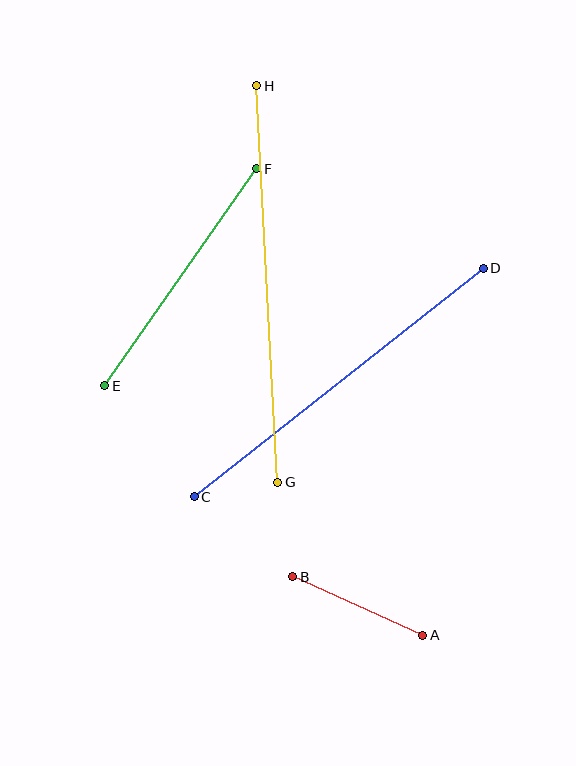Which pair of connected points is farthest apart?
Points G and H are farthest apart.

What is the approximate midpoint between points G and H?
The midpoint is at approximately (267, 284) pixels.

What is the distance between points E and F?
The distance is approximately 265 pixels.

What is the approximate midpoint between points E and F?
The midpoint is at approximately (181, 277) pixels.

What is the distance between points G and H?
The distance is approximately 397 pixels.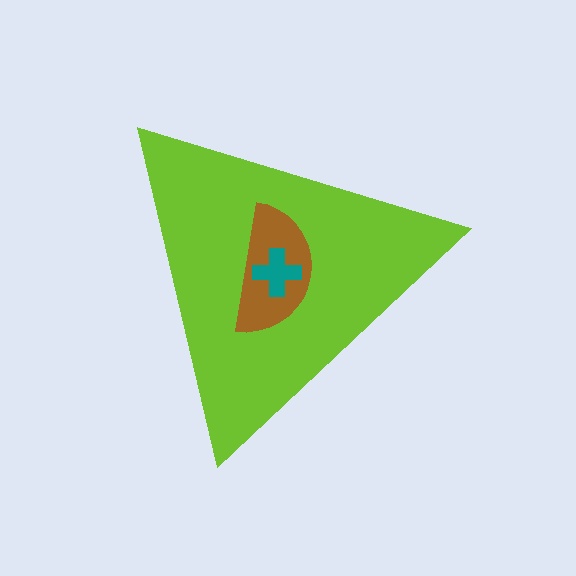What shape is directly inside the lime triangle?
The brown semicircle.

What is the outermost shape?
The lime triangle.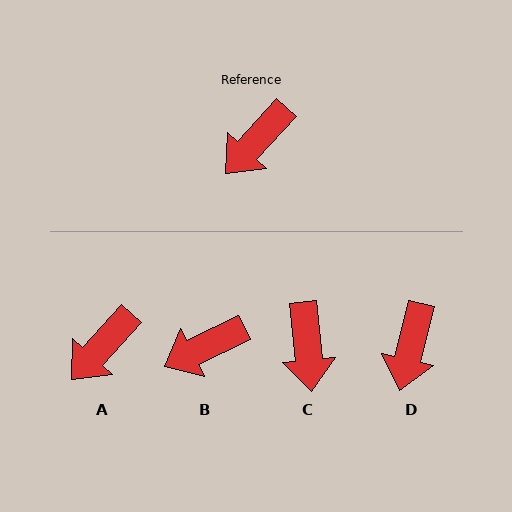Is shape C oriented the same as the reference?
No, it is off by about 48 degrees.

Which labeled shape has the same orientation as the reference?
A.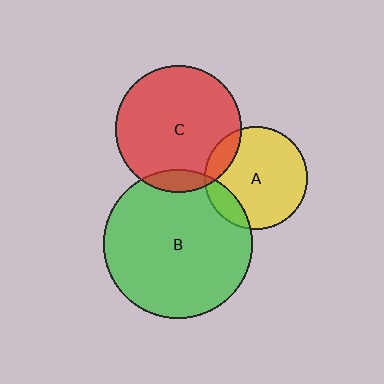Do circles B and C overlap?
Yes.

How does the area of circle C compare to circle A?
Approximately 1.5 times.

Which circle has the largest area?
Circle B (green).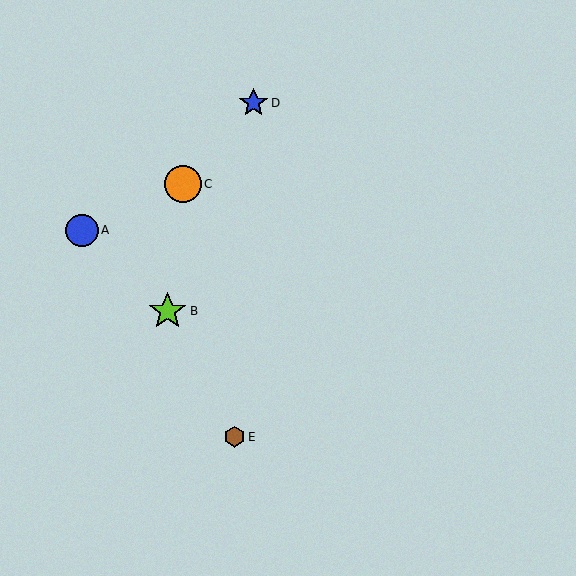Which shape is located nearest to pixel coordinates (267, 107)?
The blue star (labeled D) at (254, 103) is nearest to that location.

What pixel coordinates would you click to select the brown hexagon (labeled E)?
Click at (234, 437) to select the brown hexagon E.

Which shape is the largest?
The lime star (labeled B) is the largest.